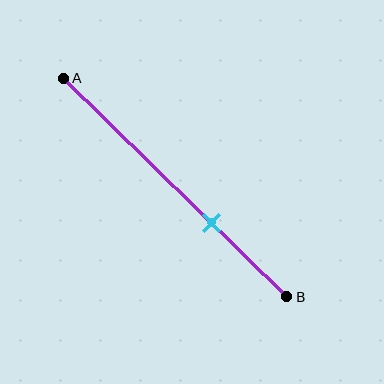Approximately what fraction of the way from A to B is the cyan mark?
The cyan mark is approximately 65% of the way from A to B.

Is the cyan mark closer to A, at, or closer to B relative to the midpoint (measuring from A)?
The cyan mark is closer to point B than the midpoint of segment AB.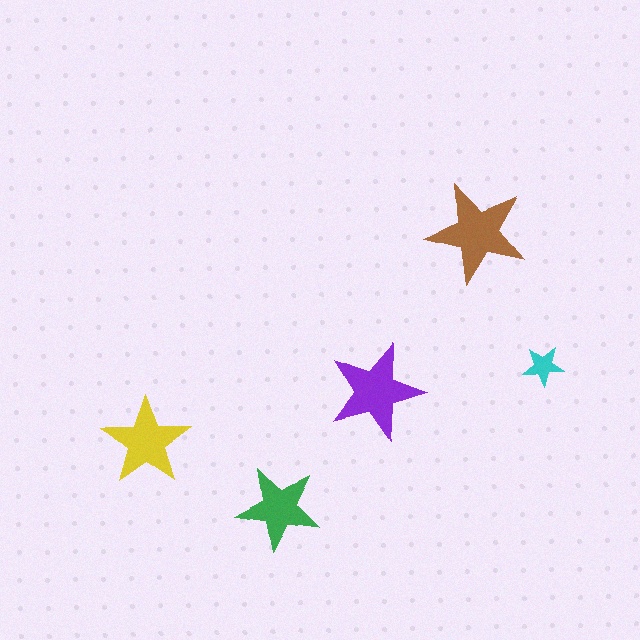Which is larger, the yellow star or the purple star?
The purple one.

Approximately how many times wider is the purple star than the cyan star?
About 2.5 times wider.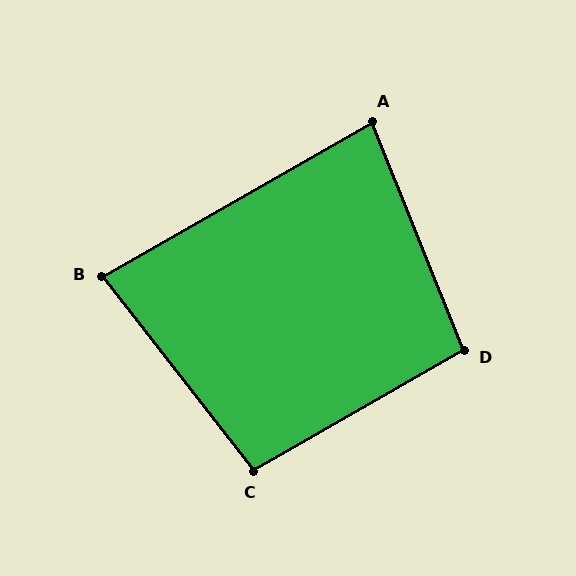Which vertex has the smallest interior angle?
B, at approximately 82 degrees.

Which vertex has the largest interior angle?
D, at approximately 98 degrees.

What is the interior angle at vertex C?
Approximately 98 degrees (obtuse).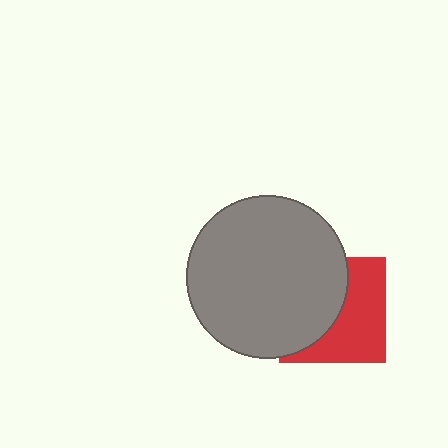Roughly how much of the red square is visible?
About half of it is visible (roughly 50%).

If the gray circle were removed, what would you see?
You would see the complete red square.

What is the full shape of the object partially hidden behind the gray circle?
The partially hidden object is a red square.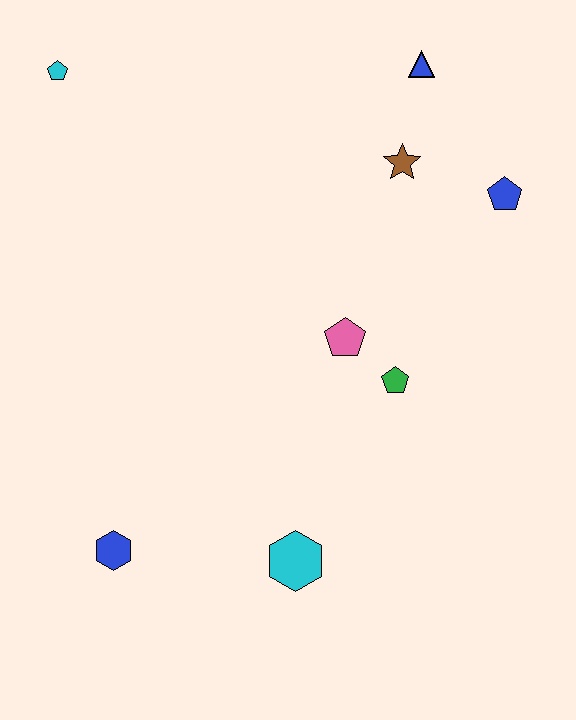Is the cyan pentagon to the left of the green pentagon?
Yes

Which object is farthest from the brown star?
The blue hexagon is farthest from the brown star.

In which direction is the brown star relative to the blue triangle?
The brown star is below the blue triangle.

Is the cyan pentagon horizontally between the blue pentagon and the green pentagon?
No